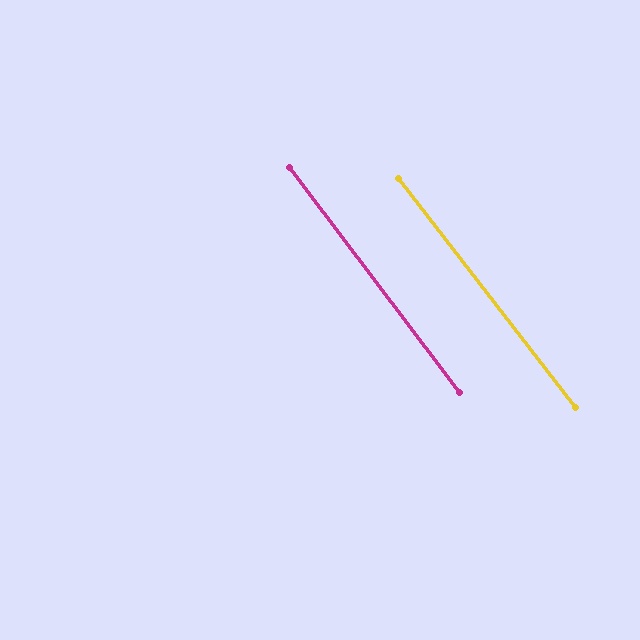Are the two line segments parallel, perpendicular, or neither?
Parallel — their directions differ by only 0.7°.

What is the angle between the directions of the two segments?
Approximately 1 degree.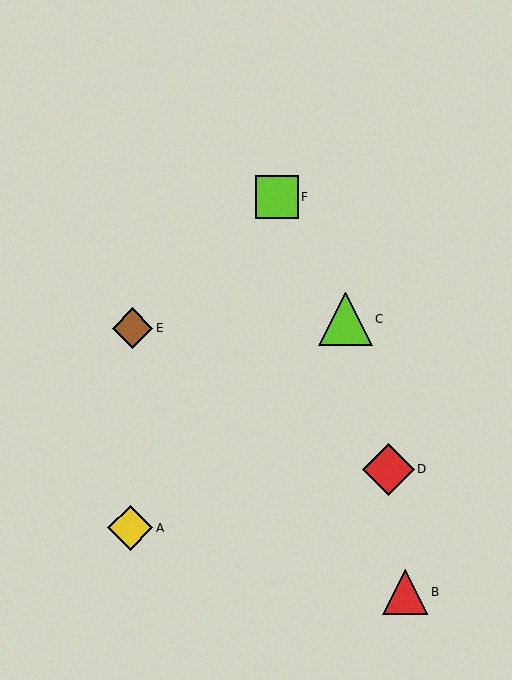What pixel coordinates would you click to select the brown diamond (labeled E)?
Click at (133, 328) to select the brown diamond E.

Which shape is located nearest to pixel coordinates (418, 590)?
The red triangle (labeled B) at (405, 592) is nearest to that location.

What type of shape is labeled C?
Shape C is a lime triangle.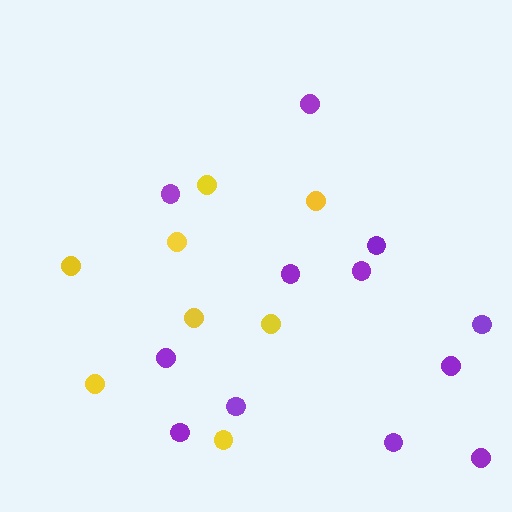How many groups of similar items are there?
There are 2 groups: one group of yellow circles (8) and one group of purple circles (12).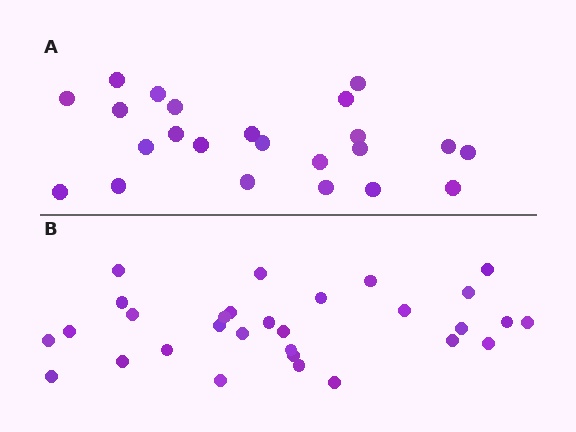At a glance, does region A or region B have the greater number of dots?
Region B (the bottom region) has more dots.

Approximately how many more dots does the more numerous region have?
Region B has roughly 8 or so more dots than region A.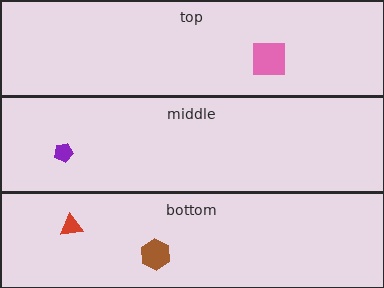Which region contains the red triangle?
The bottom region.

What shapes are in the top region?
The pink square.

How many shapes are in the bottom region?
2.